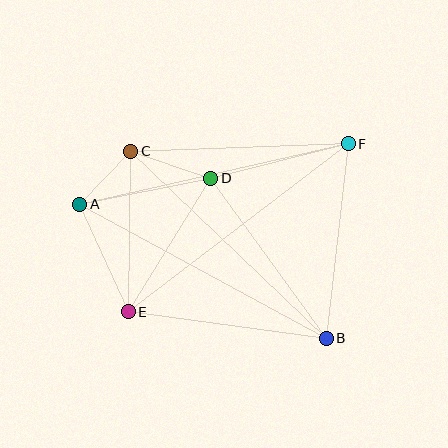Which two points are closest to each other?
Points A and C are closest to each other.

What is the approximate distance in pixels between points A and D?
The distance between A and D is approximately 134 pixels.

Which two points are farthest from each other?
Points A and B are farthest from each other.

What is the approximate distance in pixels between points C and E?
The distance between C and E is approximately 160 pixels.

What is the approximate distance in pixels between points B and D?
The distance between B and D is approximately 197 pixels.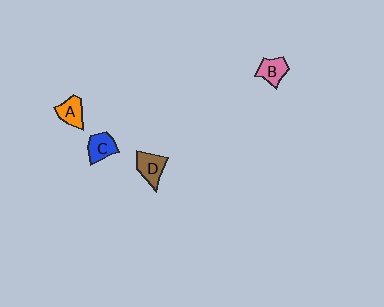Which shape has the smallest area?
Shape B (pink).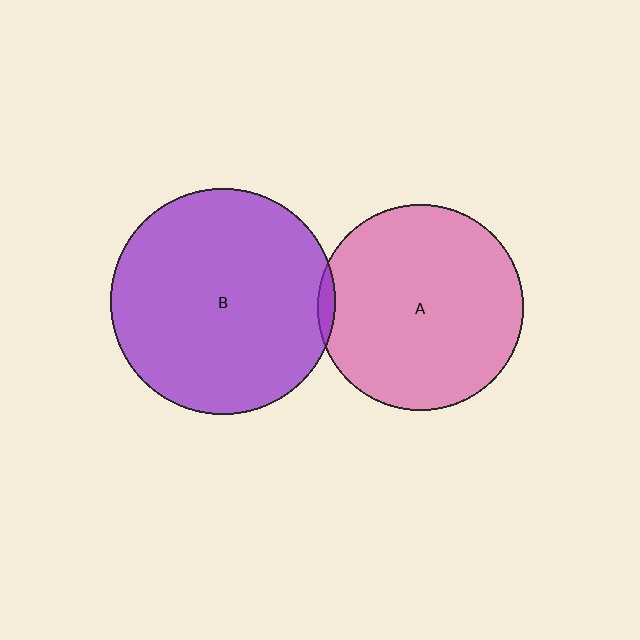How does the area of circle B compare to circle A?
Approximately 1.2 times.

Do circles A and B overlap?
Yes.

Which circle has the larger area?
Circle B (purple).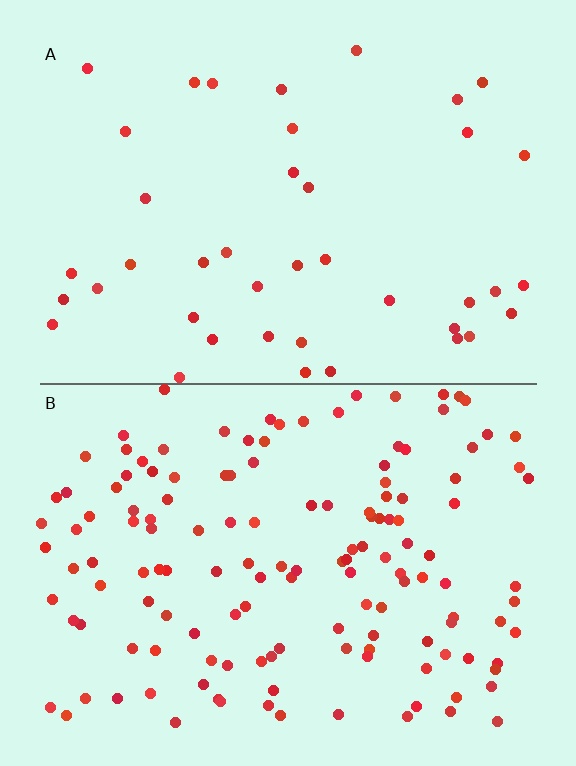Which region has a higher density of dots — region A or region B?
B (the bottom).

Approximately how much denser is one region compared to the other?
Approximately 3.5× — region B over region A.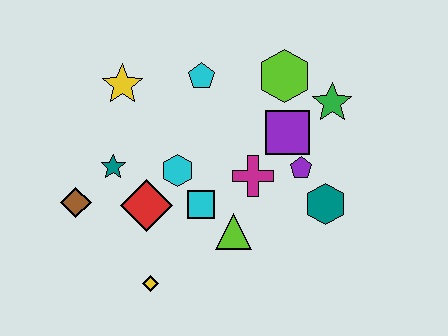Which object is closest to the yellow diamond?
The red diamond is closest to the yellow diamond.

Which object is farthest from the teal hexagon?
The brown diamond is farthest from the teal hexagon.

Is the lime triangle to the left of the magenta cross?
Yes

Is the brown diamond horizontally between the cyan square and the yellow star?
No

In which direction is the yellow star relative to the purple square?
The yellow star is to the left of the purple square.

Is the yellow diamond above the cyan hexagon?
No